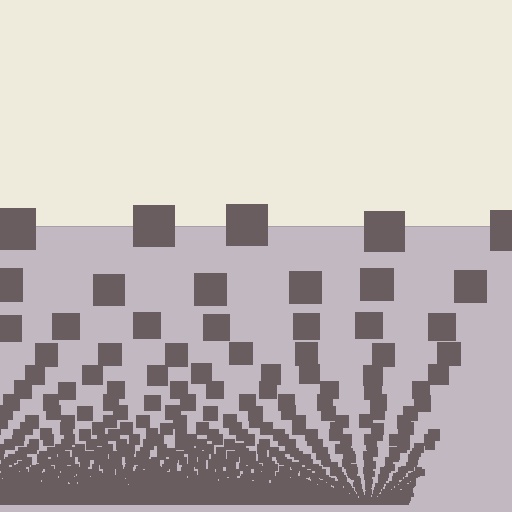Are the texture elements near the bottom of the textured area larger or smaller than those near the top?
Smaller. The gradient is inverted — elements near the bottom are smaller and denser.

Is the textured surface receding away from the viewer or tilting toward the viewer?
The surface appears to tilt toward the viewer. Texture elements get larger and sparser toward the top.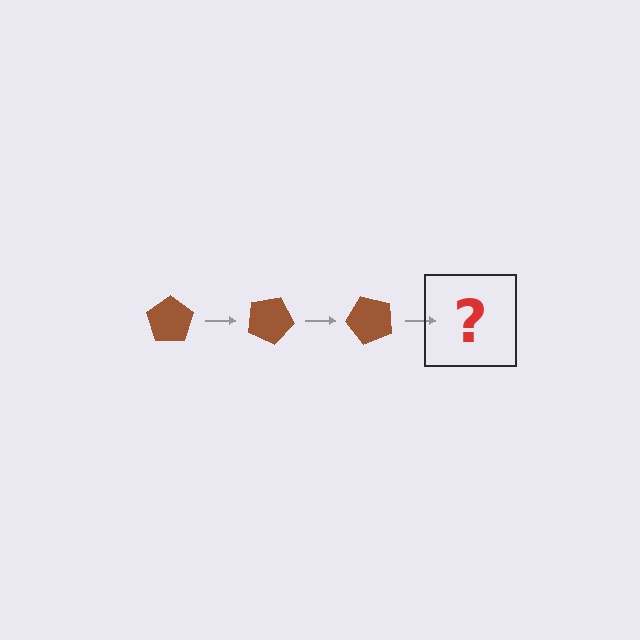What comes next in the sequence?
The next element should be a brown pentagon rotated 75 degrees.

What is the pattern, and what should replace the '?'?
The pattern is that the pentagon rotates 25 degrees each step. The '?' should be a brown pentagon rotated 75 degrees.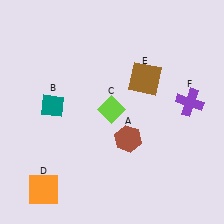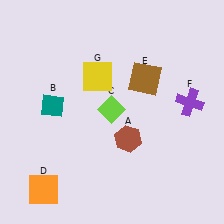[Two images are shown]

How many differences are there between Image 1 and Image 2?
There is 1 difference between the two images.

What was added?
A yellow square (G) was added in Image 2.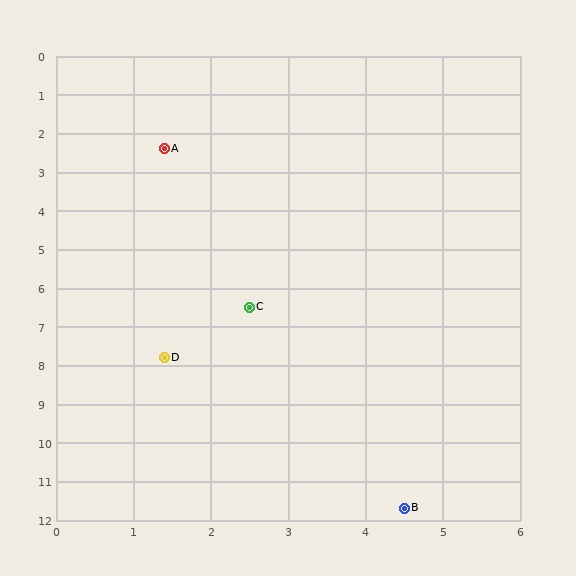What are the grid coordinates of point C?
Point C is at approximately (2.5, 6.5).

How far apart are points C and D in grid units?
Points C and D are about 1.7 grid units apart.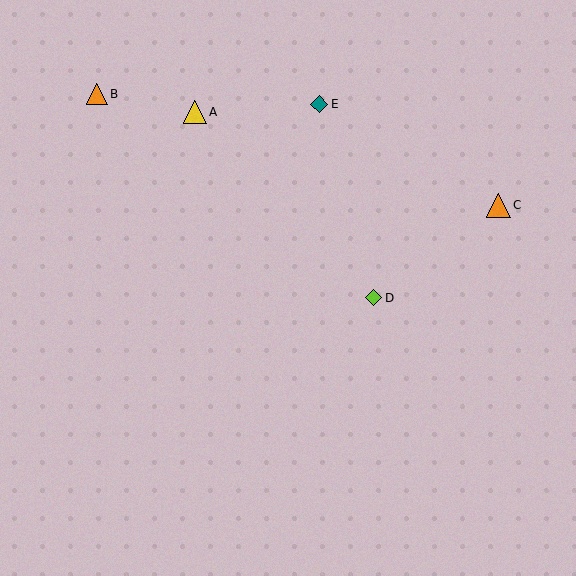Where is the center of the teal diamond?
The center of the teal diamond is at (319, 104).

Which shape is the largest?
The orange triangle (labeled C) is the largest.